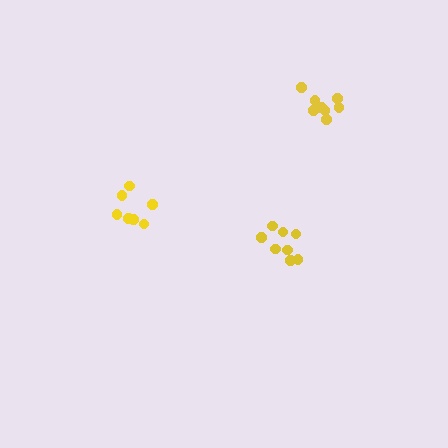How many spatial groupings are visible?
There are 3 spatial groupings.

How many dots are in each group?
Group 1: 8 dots, Group 2: 7 dots, Group 3: 8 dots (23 total).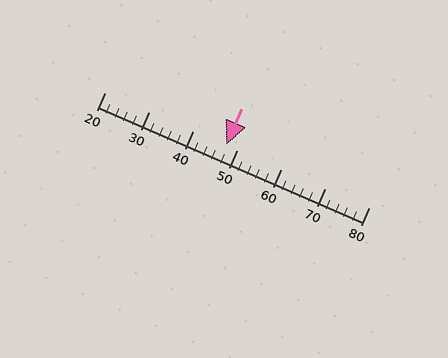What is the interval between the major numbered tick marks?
The major tick marks are spaced 10 units apart.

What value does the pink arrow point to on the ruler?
The pink arrow points to approximately 48.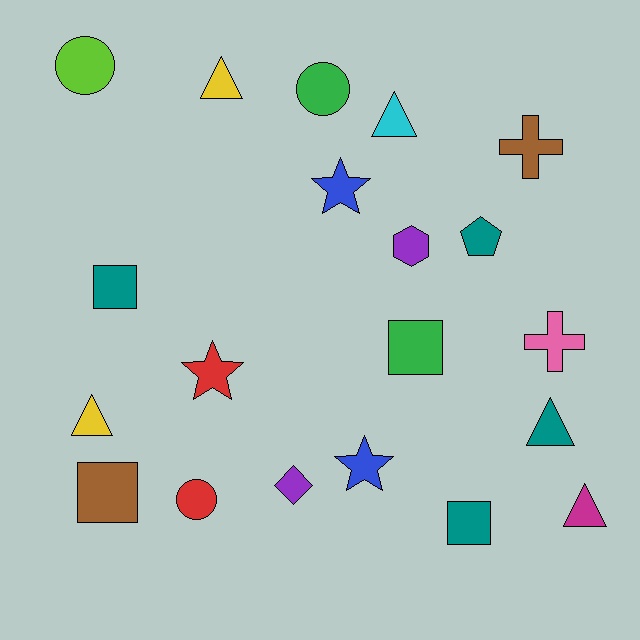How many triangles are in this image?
There are 5 triangles.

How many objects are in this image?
There are 20 objects.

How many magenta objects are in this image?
There is 1 magenta object.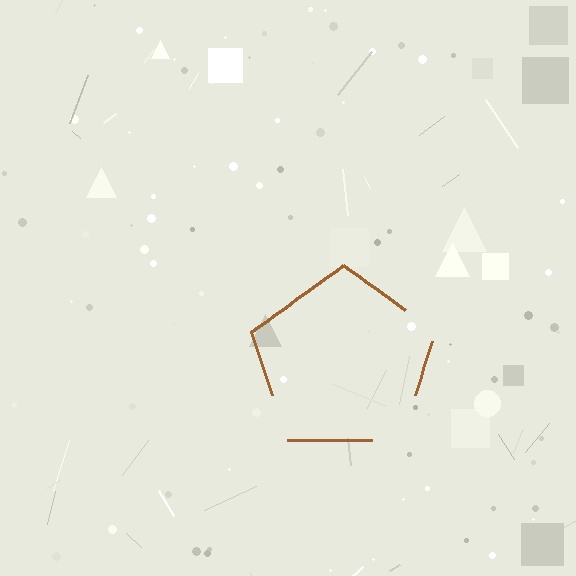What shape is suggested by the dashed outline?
The dashed outline suggests a pentagon.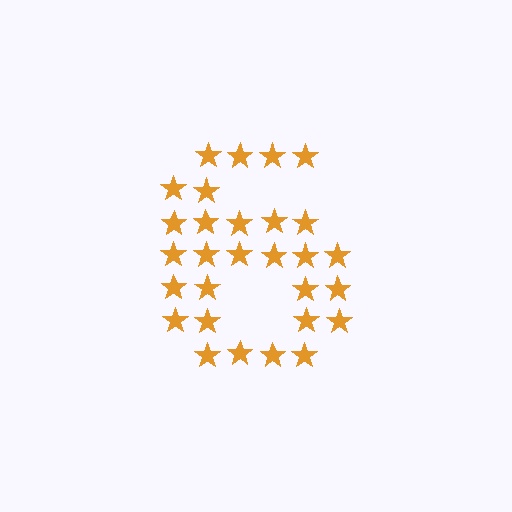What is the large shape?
The large shape is the digit 6.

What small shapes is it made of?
It is made of small stars.